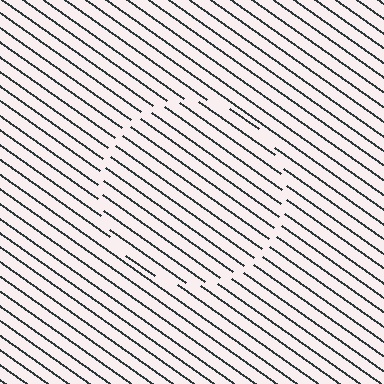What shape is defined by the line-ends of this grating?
An illusory circle. The interior of the shape contains the same grating, shifted by half a period — the contour is defined by the phase discontinuity where line-ends from the inner and outer gratings abut.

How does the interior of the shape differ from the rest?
The interior of the shape contains the same grating, shifted by half a period — the contour is defined by the phase discontinuity where line-ends from the inner and outer gratings abut.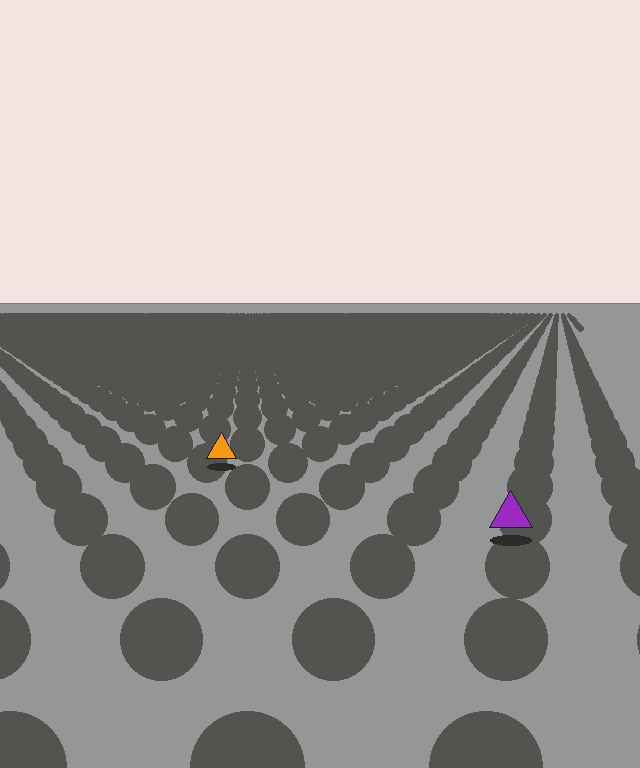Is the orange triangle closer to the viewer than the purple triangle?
No. The purple triangle is closer — you can tell from the texture gradient: the ground texture is coarser near it.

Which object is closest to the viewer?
The purple triangle is closest. The texture marks near it are larger and more spread out.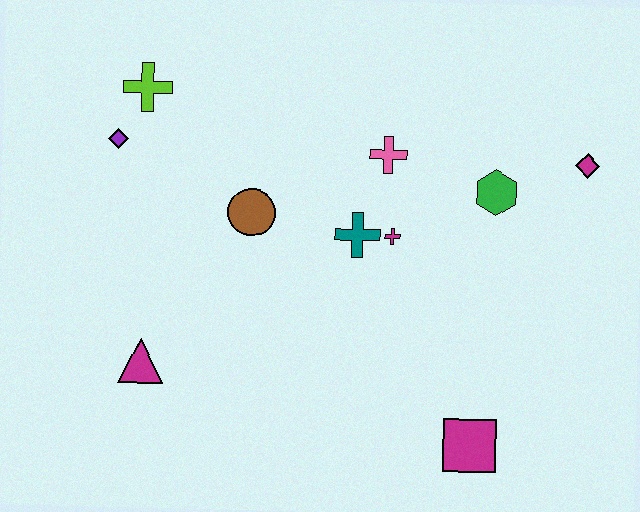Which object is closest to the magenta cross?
The teal cross is closest to the magenta cross.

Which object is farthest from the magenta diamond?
The magenta triangle is farthest from the magenta diamond.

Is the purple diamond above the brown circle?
Yes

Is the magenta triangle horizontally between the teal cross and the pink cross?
No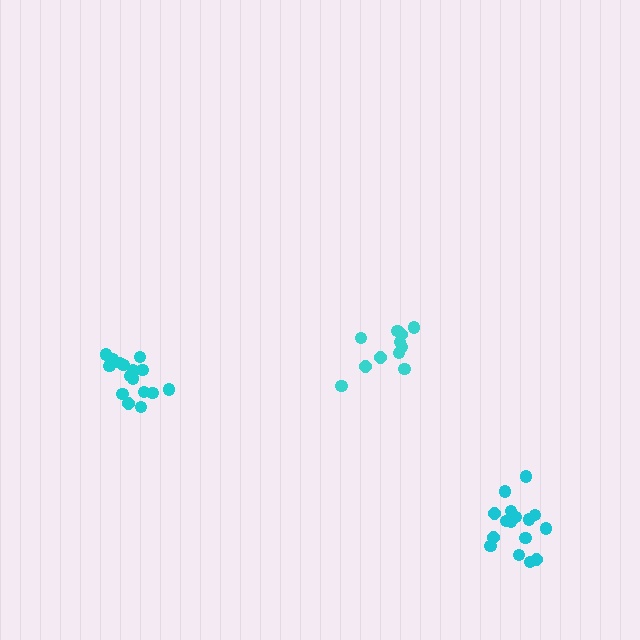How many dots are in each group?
Group 1: 11 dots, Group 2: 16 dots, Group 3: 16 dots (43 total).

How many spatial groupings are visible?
There are 3 spatial groupings.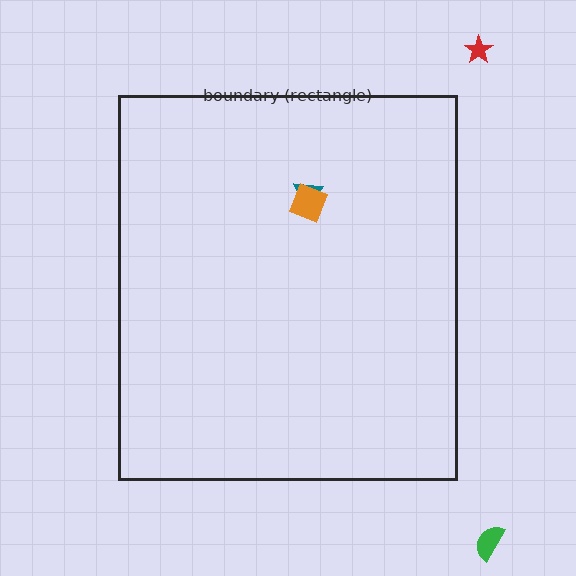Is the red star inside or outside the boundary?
Outside.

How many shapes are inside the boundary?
2 inside, 2 outside.